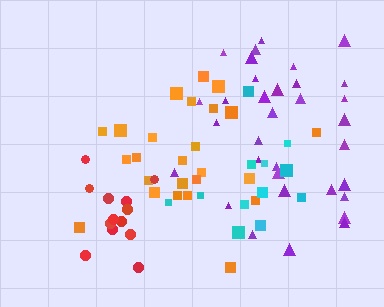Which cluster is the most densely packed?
Red.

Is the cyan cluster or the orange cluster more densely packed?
Cyan.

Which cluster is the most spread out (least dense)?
Purple.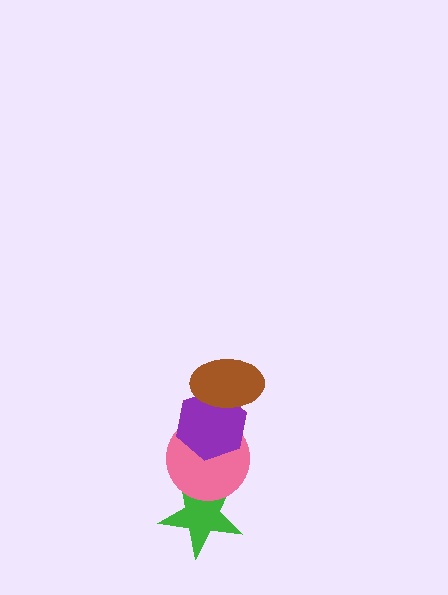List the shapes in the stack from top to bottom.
From top to bottom: the brown ellipse, the purple hexagon, the pink circle, the green star.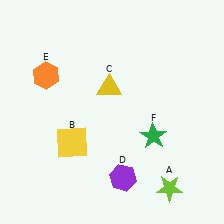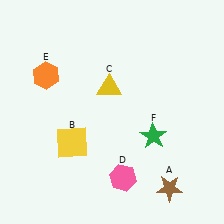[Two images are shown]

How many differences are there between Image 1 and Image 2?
There are 2 differences between the two images.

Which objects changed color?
A changed from lime to brown. D changed from purple to pink.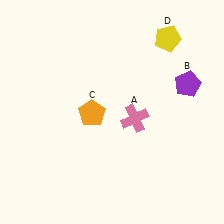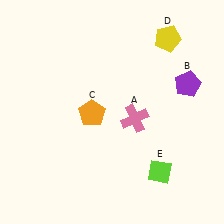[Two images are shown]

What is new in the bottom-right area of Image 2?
A lime diamond (E) was added in the bottom-right area of Image 2.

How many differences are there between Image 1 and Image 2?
There is 1 difference between the two images.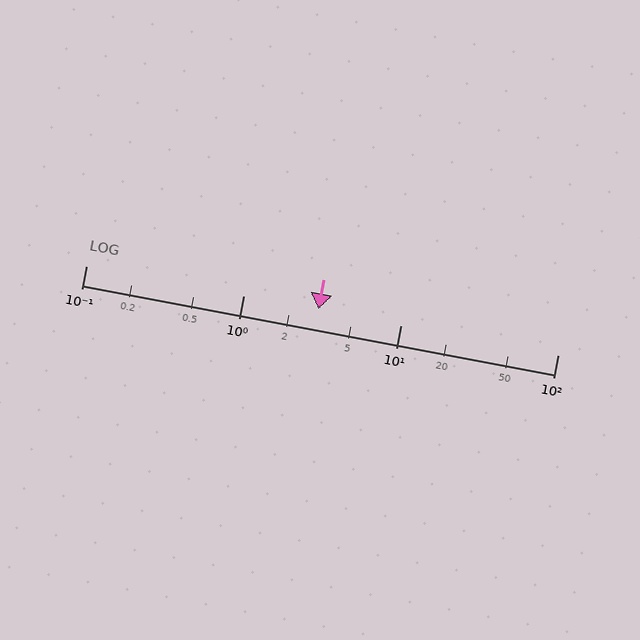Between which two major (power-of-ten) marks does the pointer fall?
The pointer is between 1 and 10.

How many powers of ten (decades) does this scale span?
The scale spans 3 decades, from 0.1 to 100.